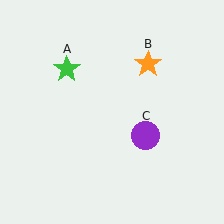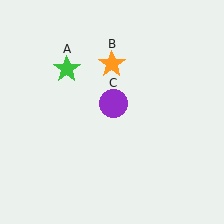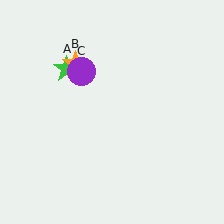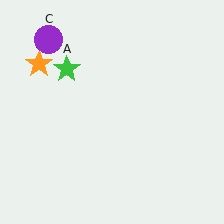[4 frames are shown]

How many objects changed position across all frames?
2 objects changed position: orange star (object B), purple circle (object C).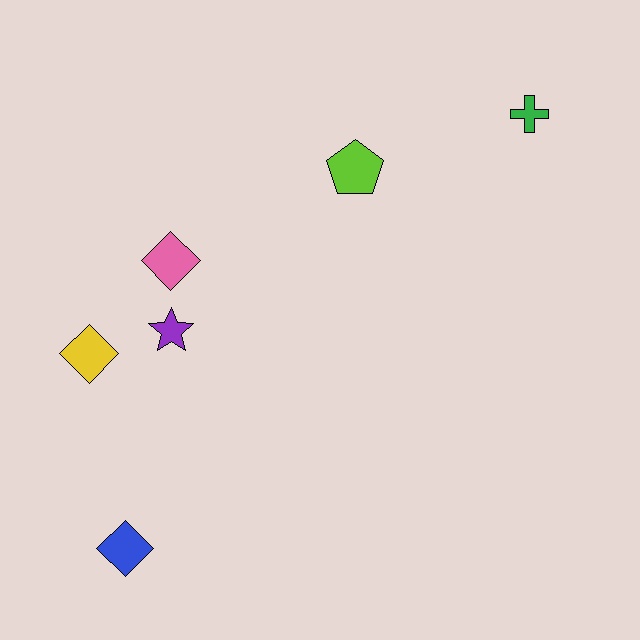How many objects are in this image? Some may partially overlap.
There are 6 objects.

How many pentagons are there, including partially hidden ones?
There is 1 pentagon.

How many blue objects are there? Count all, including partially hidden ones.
There is 1 blue object.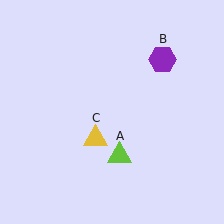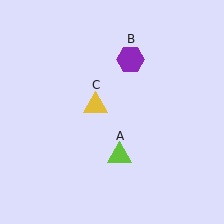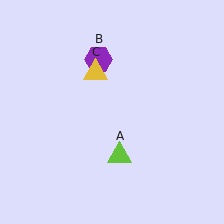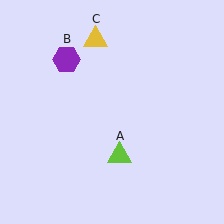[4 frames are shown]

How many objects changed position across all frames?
2 objects changed position: purple hexagon (object B), yellow triangle (object C).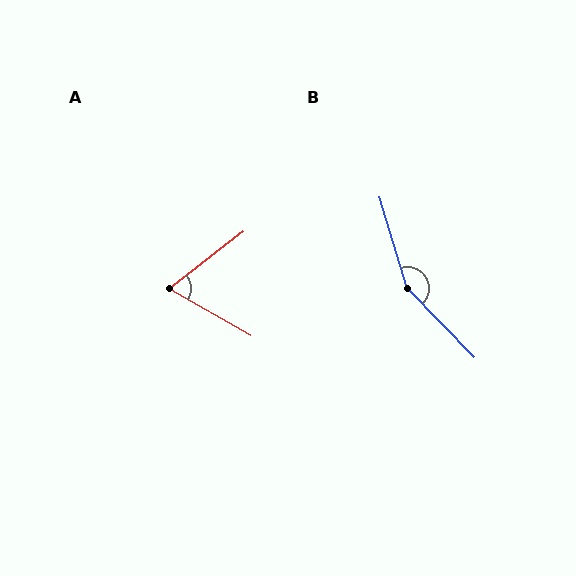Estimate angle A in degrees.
Approximately 67 degrees.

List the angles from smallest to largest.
A (67°), B (153°).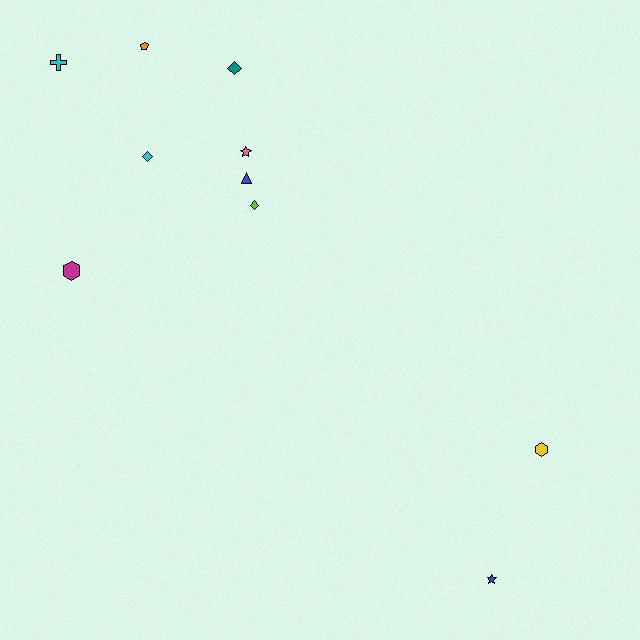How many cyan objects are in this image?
There are 2 cyan objects.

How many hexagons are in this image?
There are 2 hexagons.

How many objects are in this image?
There are 10 objects.